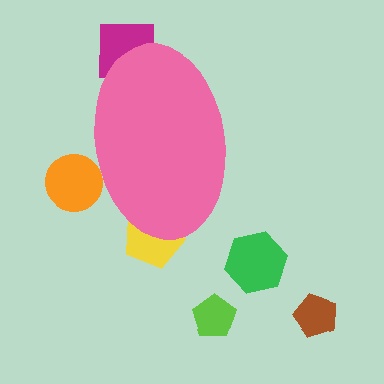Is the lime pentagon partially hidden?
No, the lime pentagon is fully visible.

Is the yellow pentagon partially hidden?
Yes, the yellow pentagon is partially hidden behind the pink ellipse.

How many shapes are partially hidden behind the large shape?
3 shapes are partially hidden.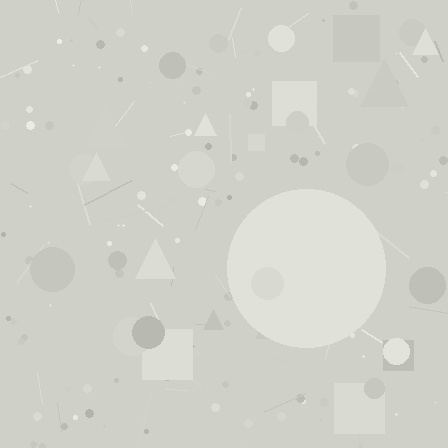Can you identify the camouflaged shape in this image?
The camouflaged shape is a circle.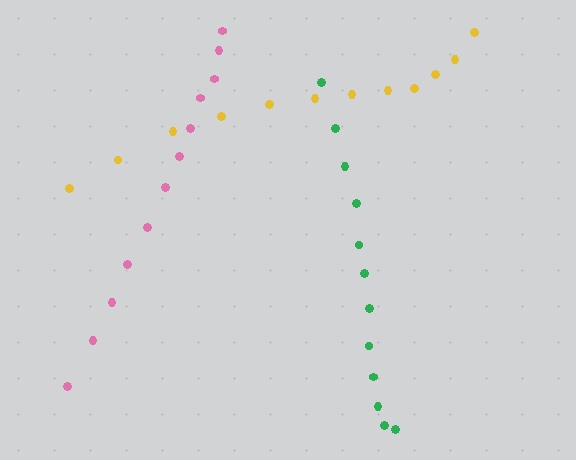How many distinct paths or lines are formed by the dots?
There are 3 distinct paths.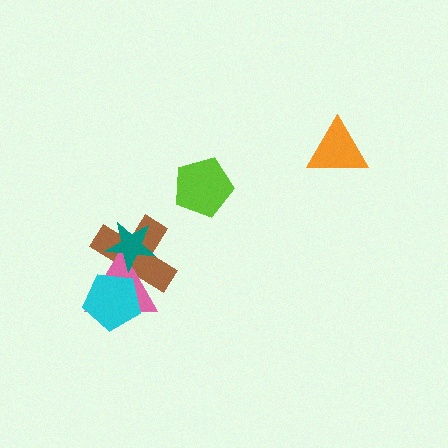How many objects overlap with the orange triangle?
0 objects overlap with the orange triangle.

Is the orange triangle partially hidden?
No, no other shape covers it.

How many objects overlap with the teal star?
2 objects overlap with the teal star.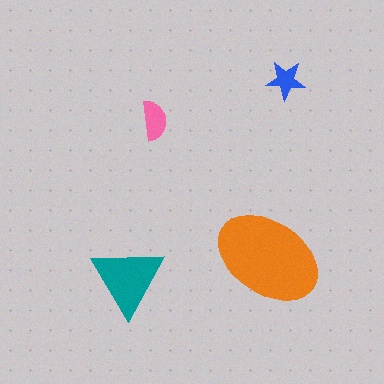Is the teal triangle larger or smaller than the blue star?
Larger.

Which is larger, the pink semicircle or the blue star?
The pink semicircle.